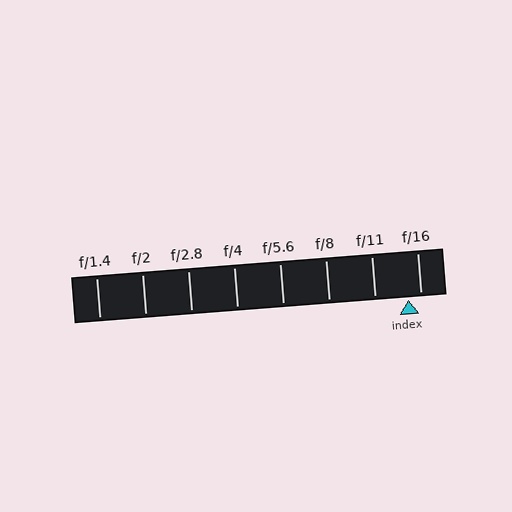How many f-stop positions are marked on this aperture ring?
There are 8 f-stop positions marked.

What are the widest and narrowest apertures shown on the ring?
The widest aperture shown is f/1.4 and the narrowest is f/16.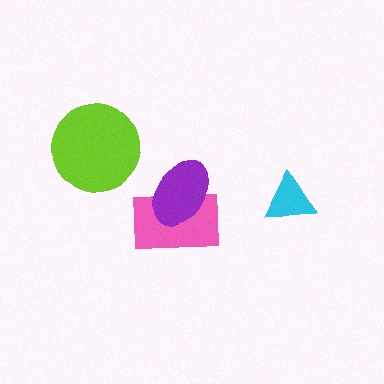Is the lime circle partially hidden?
No, no other shape covers it.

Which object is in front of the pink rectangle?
The purple ellipse is in front of the pink rectangle.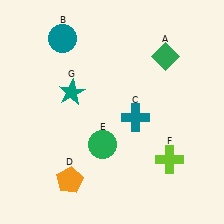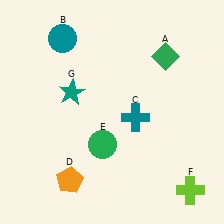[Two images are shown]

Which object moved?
The lime cross (F) moved down.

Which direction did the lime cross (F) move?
The lime cross (F) moved down.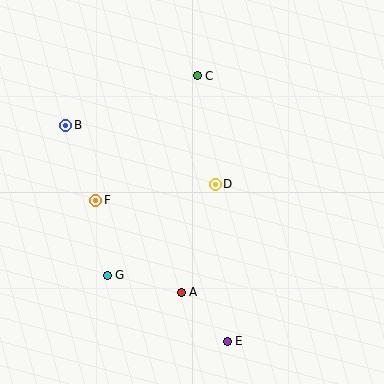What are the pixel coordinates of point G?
Point G is at (107, 275).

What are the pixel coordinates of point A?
Point A is at (181, 292).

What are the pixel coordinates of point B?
Point B is at (66, 125).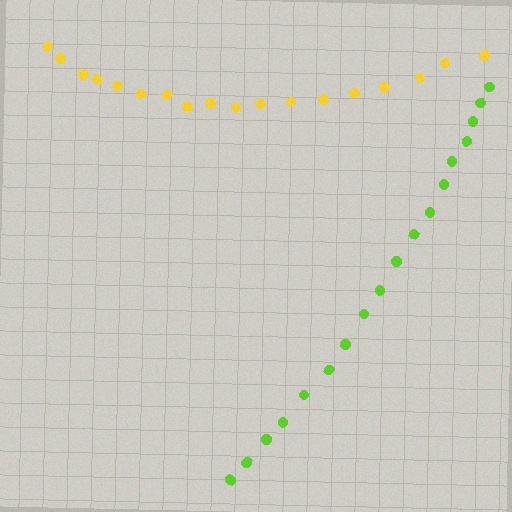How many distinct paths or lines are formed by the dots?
There are 2 distinct paths.